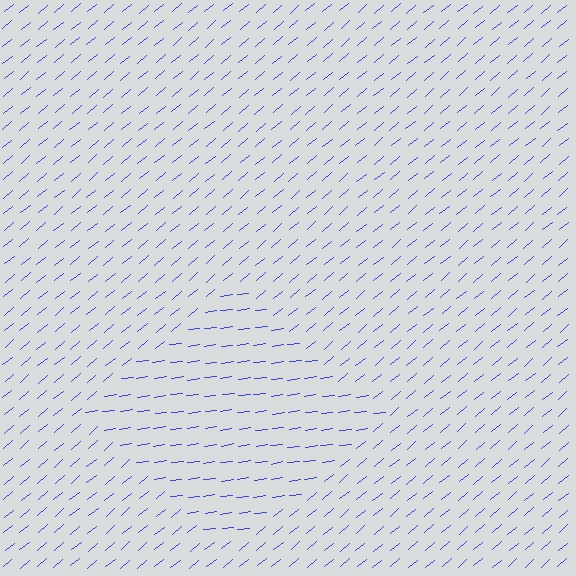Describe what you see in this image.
The image is filled with small blue line segments. A diamond region in the image has lines oriented differently from the surrounding lines, creating a visible texture boundary.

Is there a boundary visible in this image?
Yes, there is a texture boundary formed by a change in line orientation.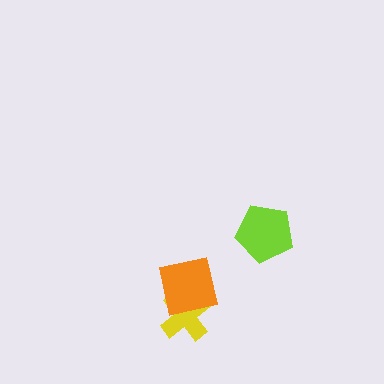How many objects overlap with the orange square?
1 object overlaps with the orange square.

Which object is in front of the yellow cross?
The orange square is in front of the yellow cross.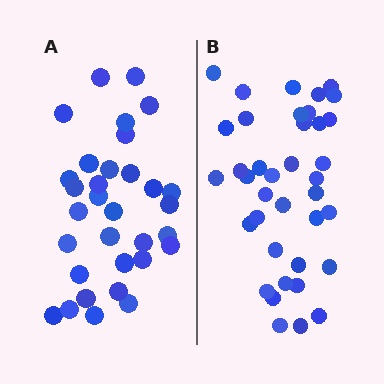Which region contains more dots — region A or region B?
Region B (the right region) has more dots.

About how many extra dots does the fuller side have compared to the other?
Region B has about 6 more dots than region A.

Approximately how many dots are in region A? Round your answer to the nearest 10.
About 30 dots. (The exact count is 32, which rounds to 30.)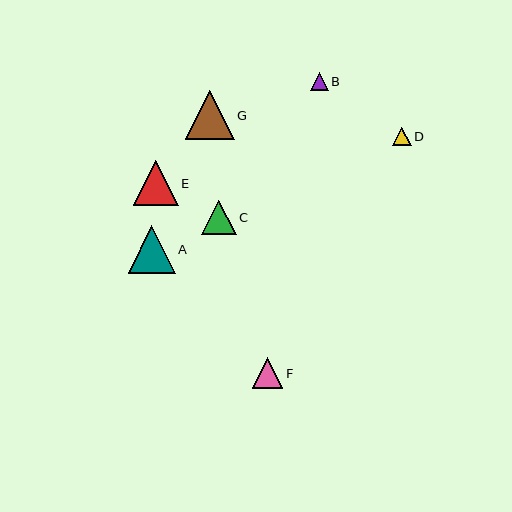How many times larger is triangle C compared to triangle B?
Triangle C is approximately 2.0 times the size of triangle B.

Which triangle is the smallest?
Triangle B is the smallest with a size of approximately 17 pixels.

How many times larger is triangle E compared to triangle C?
Triangle E is approximately 1.3 times the size of triangle C.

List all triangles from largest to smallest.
From largest to smallest: G, A, E, C, F, D, B.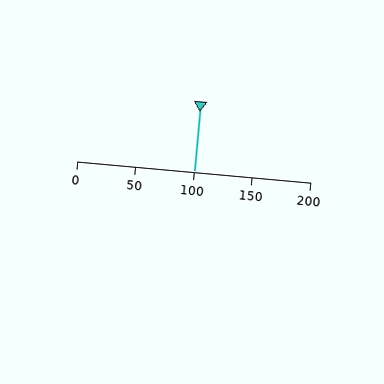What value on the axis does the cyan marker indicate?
The marker indicates approximately 100.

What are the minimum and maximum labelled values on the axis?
The axis runs from 0 to 200.